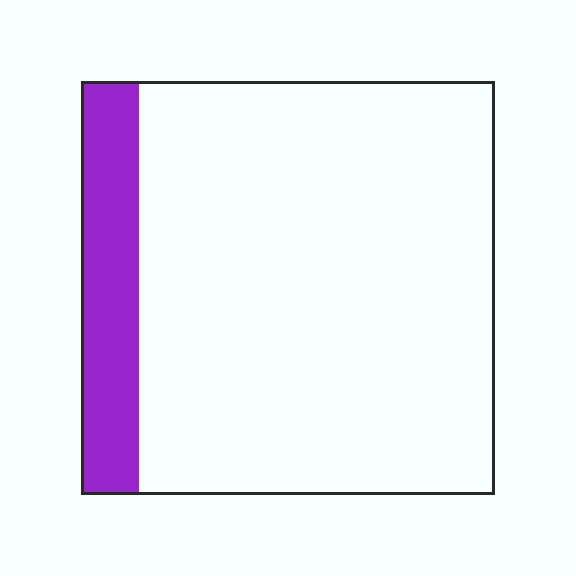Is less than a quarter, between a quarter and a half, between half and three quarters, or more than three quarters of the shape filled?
Less than a quarter.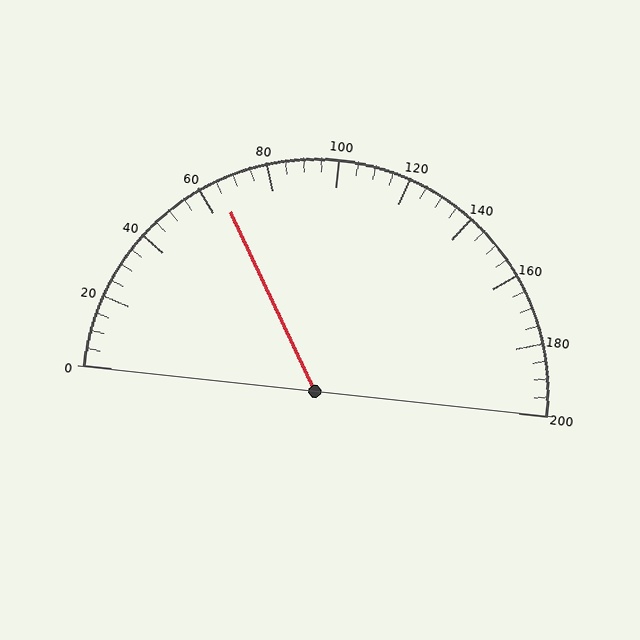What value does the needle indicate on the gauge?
The needle indicates approximately 65.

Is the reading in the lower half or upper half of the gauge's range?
The reading is in the lower half of the range (0 to 200).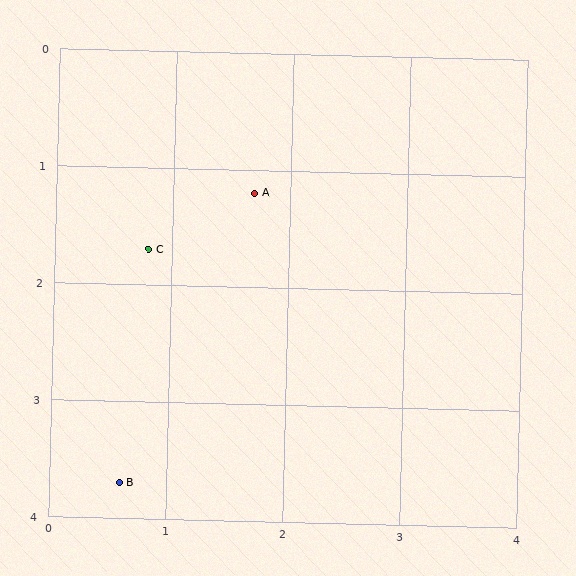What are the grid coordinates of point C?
Point C is at approximately (0.8, 1.7).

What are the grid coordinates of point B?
Point B is at approximately (0.6, 3.7).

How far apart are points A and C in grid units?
Points A and C are about 1.0 grid units apart.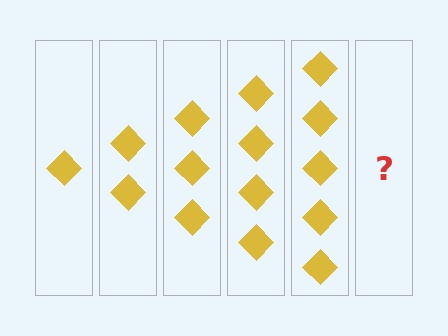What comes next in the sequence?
The next element should be 6 diamonds.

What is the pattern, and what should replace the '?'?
The pattern is that each step adds one more diamond. The '?' should be 6 diamonds.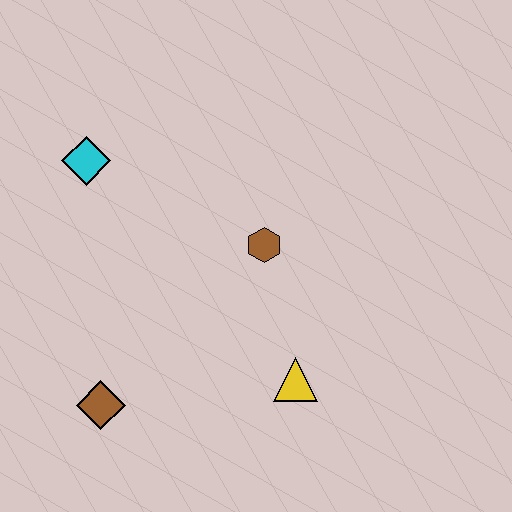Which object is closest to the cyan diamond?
The brown hexagon is closest to the cyan diamond.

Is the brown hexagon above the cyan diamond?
No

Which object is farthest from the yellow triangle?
The cyan diamond is farthest from the yellow triangle.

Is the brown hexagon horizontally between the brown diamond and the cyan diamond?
No